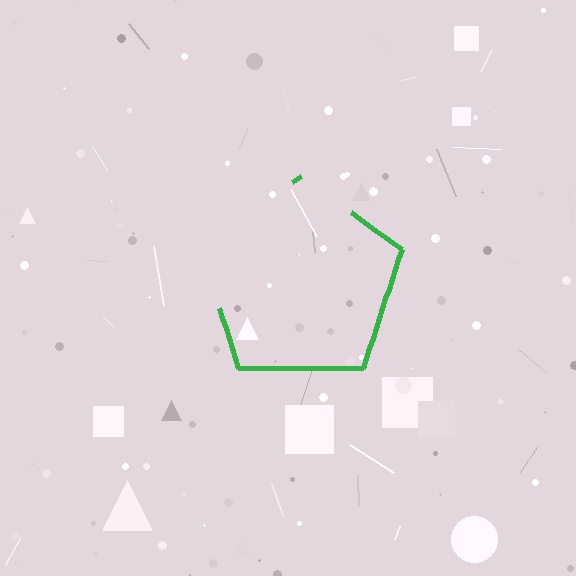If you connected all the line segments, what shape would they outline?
They would outline a pentagon.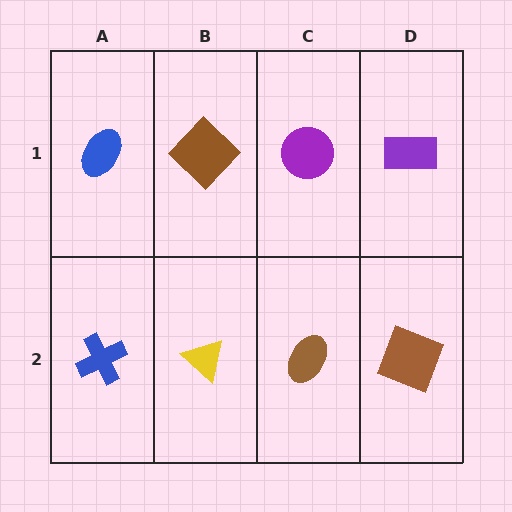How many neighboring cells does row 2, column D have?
2.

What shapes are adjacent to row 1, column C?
A brown ellipse (row 2, column C), a brown diamond (row 1, column B), a purple rectangle (row 1, column D).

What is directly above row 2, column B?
A brown diamond.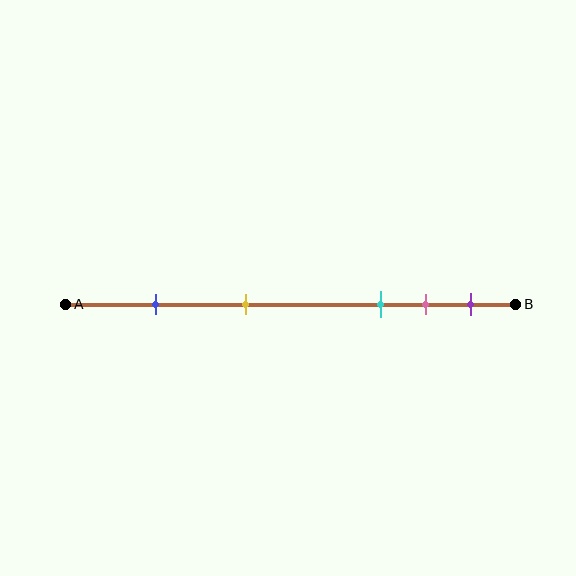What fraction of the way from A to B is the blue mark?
The blue mark is approximately 20% (0.2) of the way from A to B.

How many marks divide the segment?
There are 5 marks dividing the segment.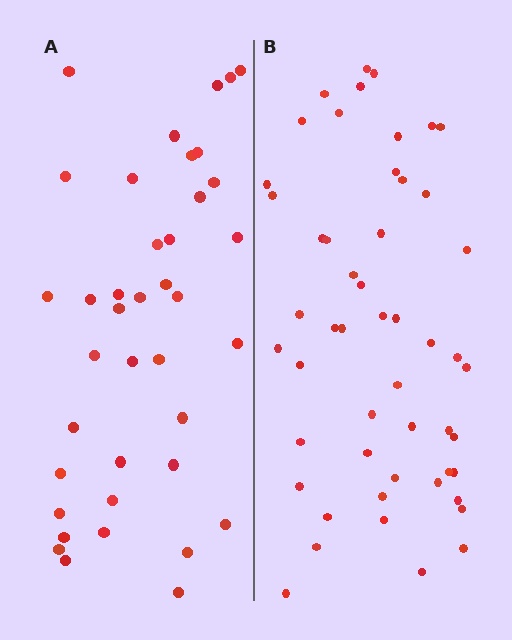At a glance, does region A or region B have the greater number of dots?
Region B (the right region) has more dots.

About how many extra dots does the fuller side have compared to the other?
Region B has roughly 12 or so more dots than region A.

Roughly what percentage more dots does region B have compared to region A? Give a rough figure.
About 30% more.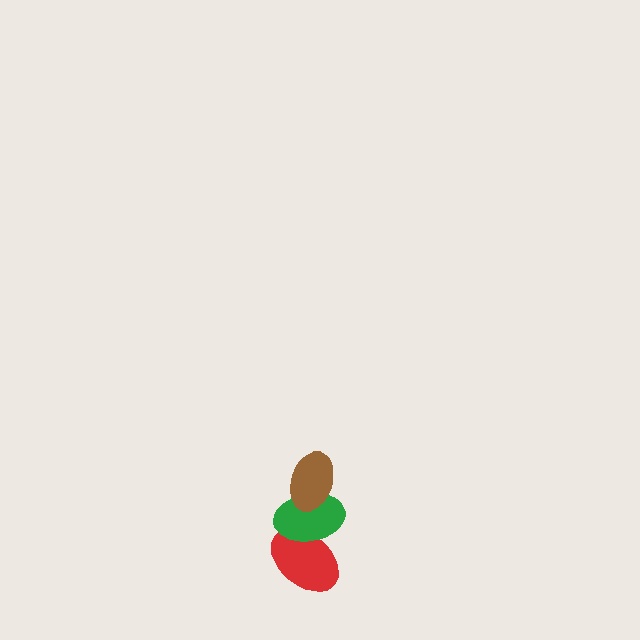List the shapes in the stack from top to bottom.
From top to bottom: the brown ellipse, the green ellipse, the red ellipse.